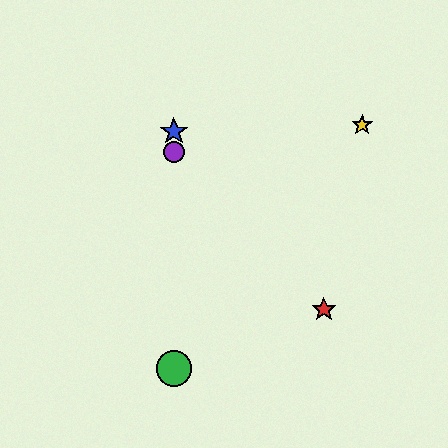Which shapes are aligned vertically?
The blue star, the green circle, the purple circle are aligned vertically.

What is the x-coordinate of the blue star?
The blue star is at x≈174.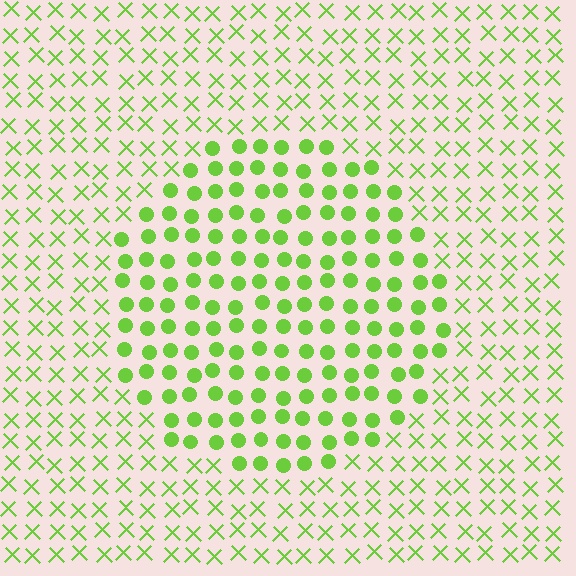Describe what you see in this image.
The image is filled with small lime elements arranged in a uniform grid. A circle-shaped region contains circles, while the surrounding area contains X marks. The boundary is defined purely by the change in element shape.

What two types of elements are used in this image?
The image uses circles inside the circle region and X marks outside it.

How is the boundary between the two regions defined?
The boundary is defined by a change in element shape: circles inside vs. X marks outside. All elements share the same color and spacing.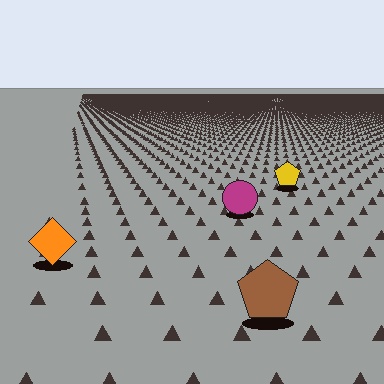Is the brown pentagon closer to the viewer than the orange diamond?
Yes. The brown pentagon is closer — you can tell from the texture gradient: the ground texture is coarser near it.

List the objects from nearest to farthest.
From nearest to farthest: the brown pentagon, the orange diamond, the magenta circle, the yellow pentagon.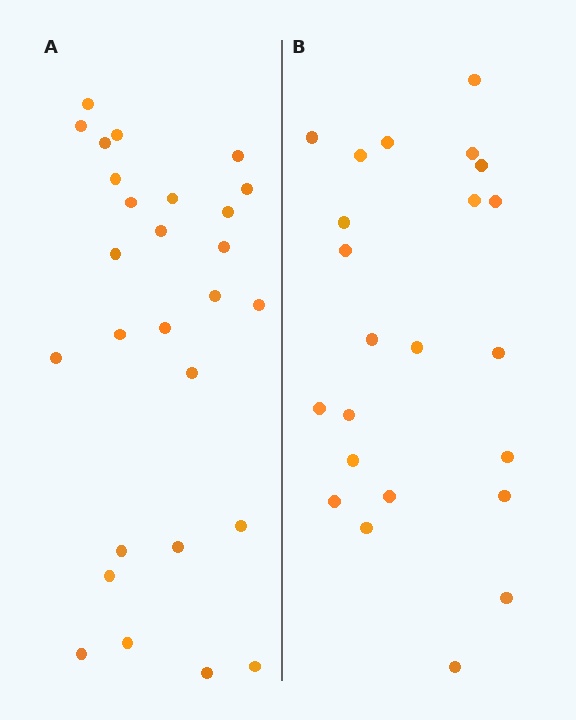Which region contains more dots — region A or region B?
Region A (the left region) has more dots.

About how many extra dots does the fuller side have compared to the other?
Region A has about 4 more dots than region B.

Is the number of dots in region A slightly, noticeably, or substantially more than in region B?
Region A has only slightly more — the two regions are fairly close. The ratio is roughly 1.2 to 1.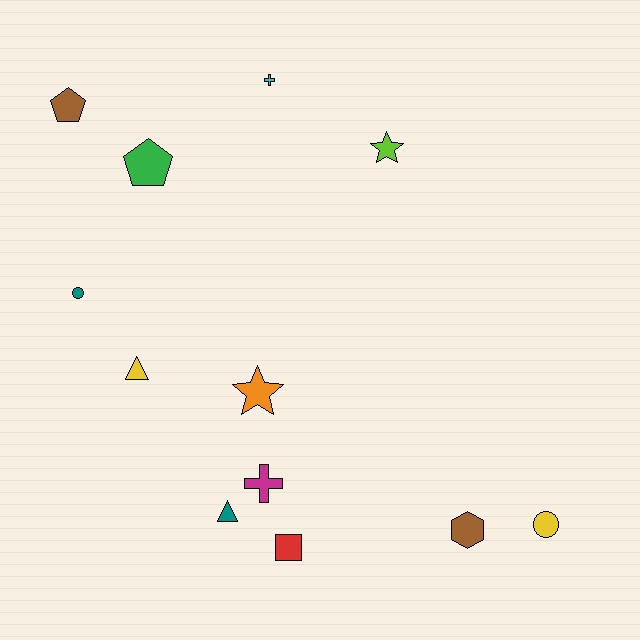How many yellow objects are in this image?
There are 2 yellow objects.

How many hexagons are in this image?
There is 1 hexagon.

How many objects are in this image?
There are 12 objects.